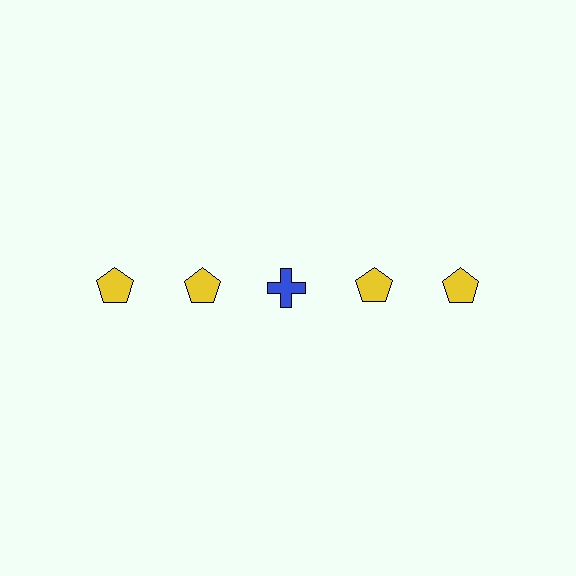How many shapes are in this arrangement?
There are 5 shapes arranged in a grid pattern.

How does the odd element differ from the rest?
It differs in both color (blue instead of yellow) and shape (cross instead of pentagon).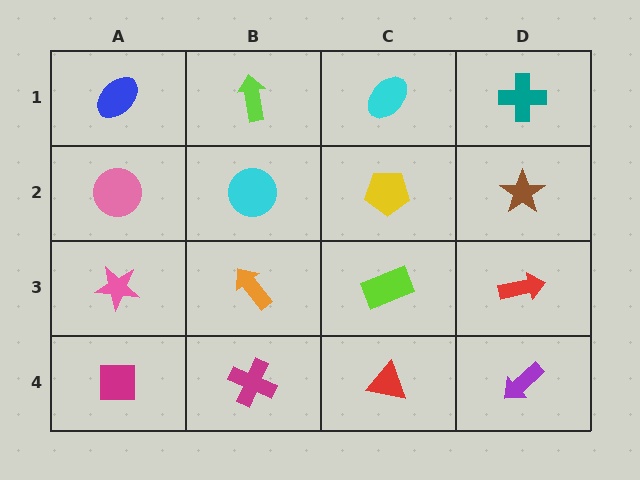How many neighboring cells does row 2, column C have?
4.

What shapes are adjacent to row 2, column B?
A lime arrow (row 1, column B), an orange arrow (row 3, column B), a pink circle (row 2, column A), a yellow pentagon (row 2, column C).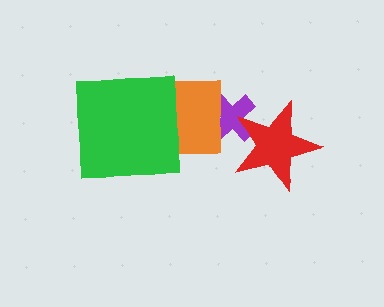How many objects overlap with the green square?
1 object overlaps with the green square.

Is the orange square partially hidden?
Yes, it is partially covered by another shape.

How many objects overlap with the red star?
1 object overlaps with the red star.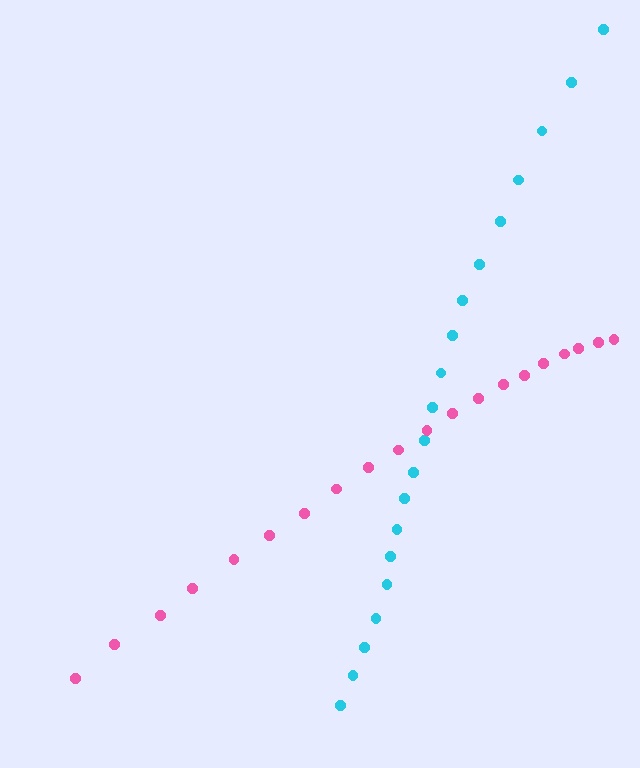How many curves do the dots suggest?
There are 2 distinct paths.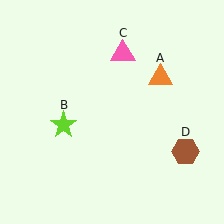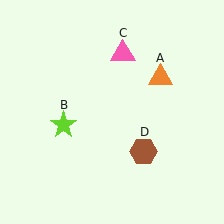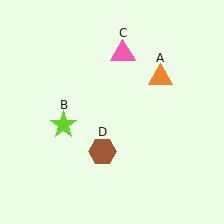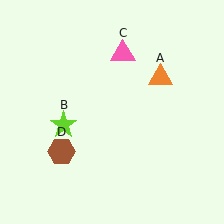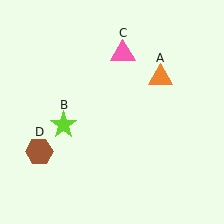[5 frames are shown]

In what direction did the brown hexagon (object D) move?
The brown hexagon (object D) moved left.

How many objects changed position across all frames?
1 object changed position: brown hexagon (object D).